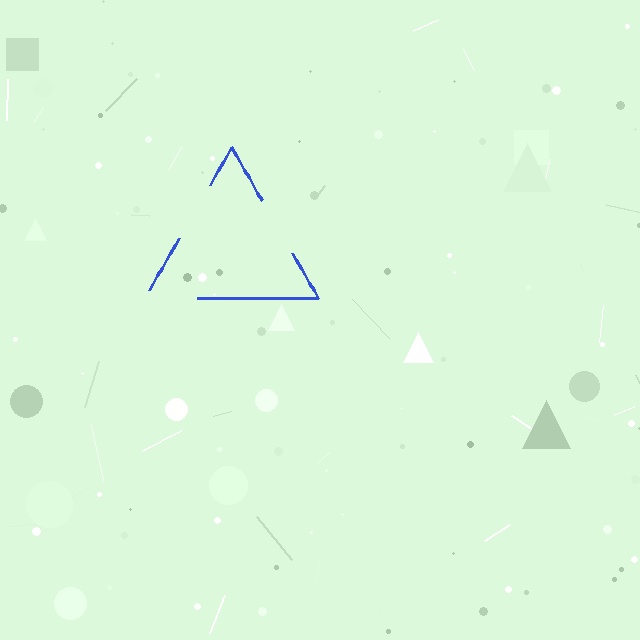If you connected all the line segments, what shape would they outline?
They would outline a triangle.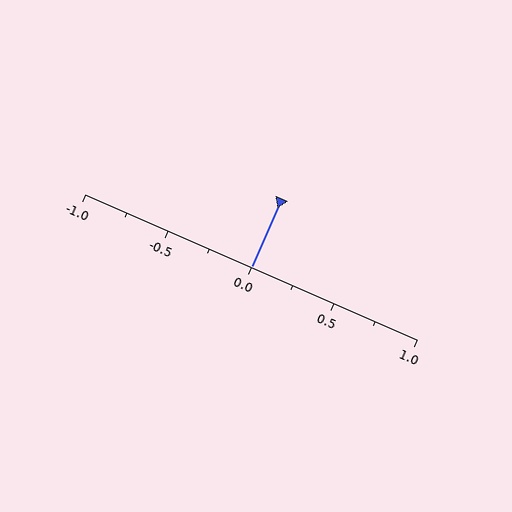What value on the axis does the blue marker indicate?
The marker indicates approximately 0.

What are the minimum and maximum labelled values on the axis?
The axis runs from -1.0 to 1.0.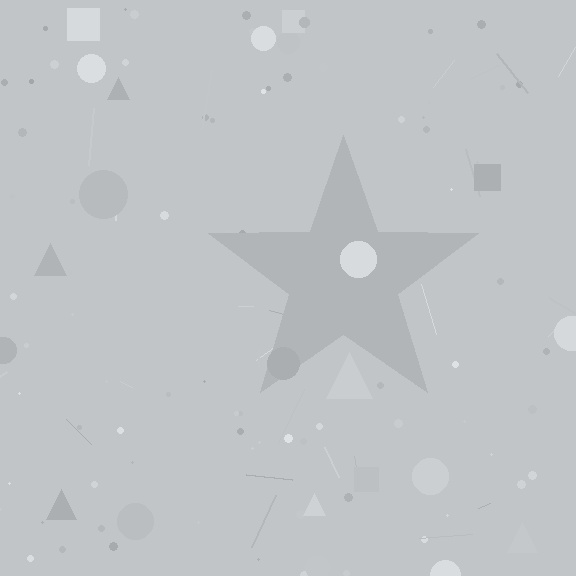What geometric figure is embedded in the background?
A star is embedded in the background.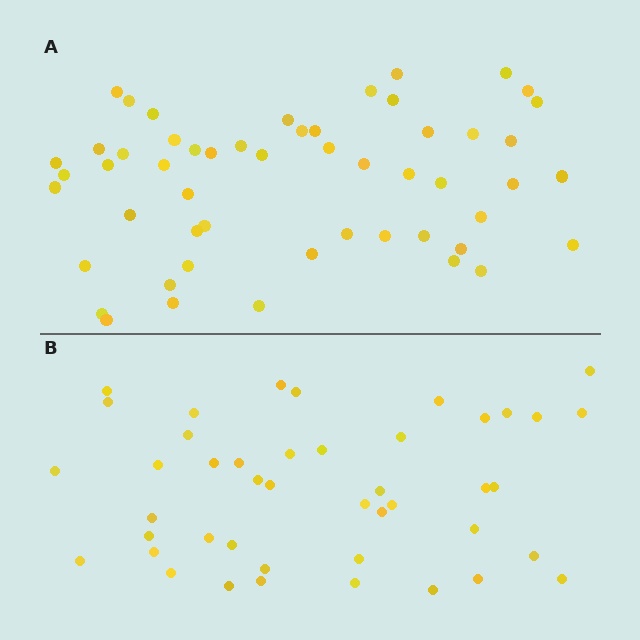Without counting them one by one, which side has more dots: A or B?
Region A (the top region) has more dots.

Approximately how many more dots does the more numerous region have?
Region A has roughly 8 or so more dots than region B.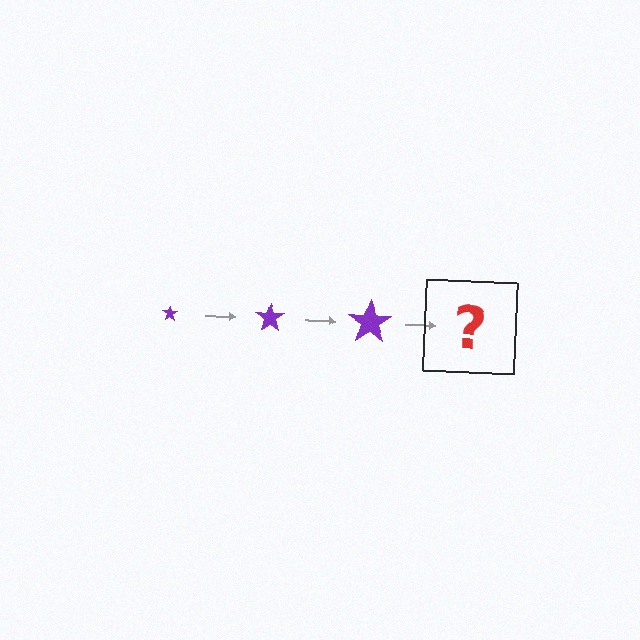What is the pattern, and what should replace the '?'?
The pattern is that the star gets progressively larger each step. The '?' should be a purple star, larger than the previous one.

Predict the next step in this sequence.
The next step is a purple star, larger than the previous one.